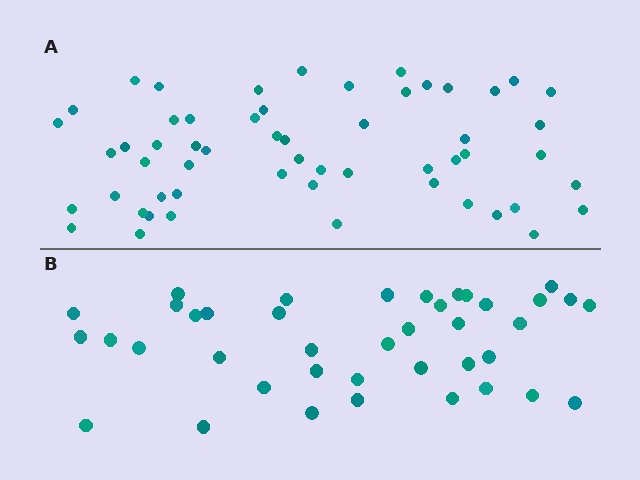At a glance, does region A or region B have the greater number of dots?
Region A (the top region) has more dots.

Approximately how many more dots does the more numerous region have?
Region A has approximately 15 more dots than region B.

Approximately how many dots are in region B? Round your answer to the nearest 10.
About 40 dots.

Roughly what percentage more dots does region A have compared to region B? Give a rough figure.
About 40% more.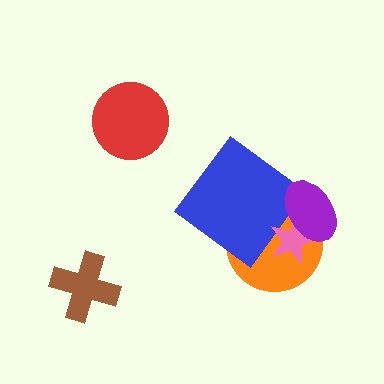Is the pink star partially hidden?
Yes, it is partially covered by another shape.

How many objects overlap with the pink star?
2 objects overlap with the pink star.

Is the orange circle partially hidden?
Yes, it is partially covered by another shape.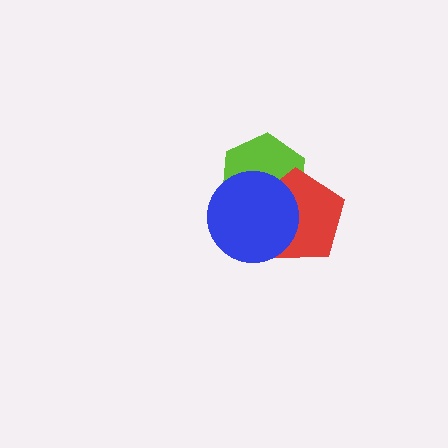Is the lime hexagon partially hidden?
Yes, it is partially covered by another shape.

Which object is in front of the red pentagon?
The blue circle is in front of the red pentagon.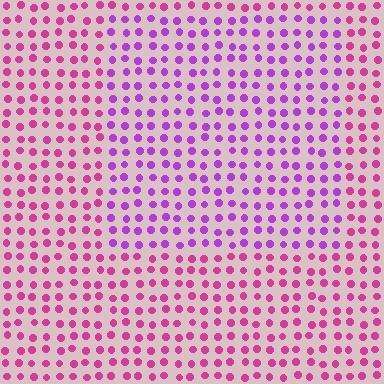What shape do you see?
I see a rectangle.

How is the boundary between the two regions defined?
The boundary is defined purely by a slight shift in hue (about 36 degrees). Spacing, size, and orientation are identical on both sides.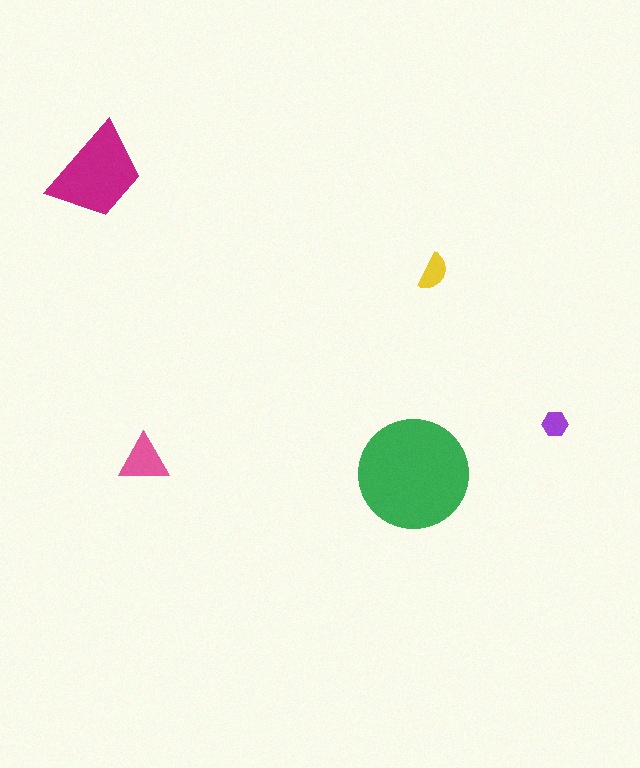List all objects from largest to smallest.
The green circle, the magenta trapezoid, the pink triangle, the yellow semicircle, the purple hexagon.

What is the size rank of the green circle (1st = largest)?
1st.